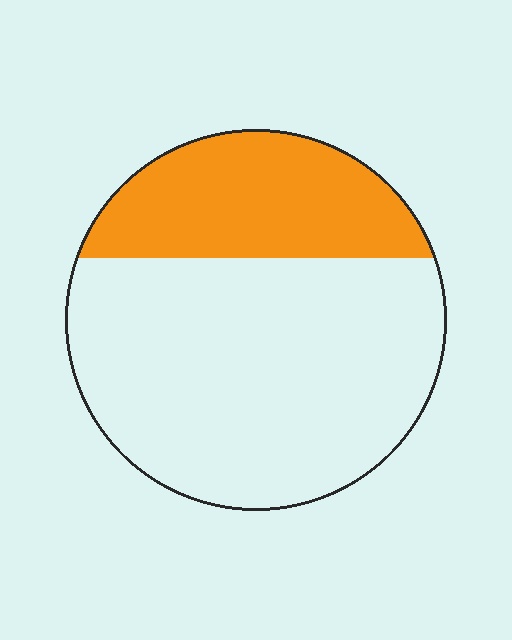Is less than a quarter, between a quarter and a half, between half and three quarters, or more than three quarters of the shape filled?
Between a quarter and a half.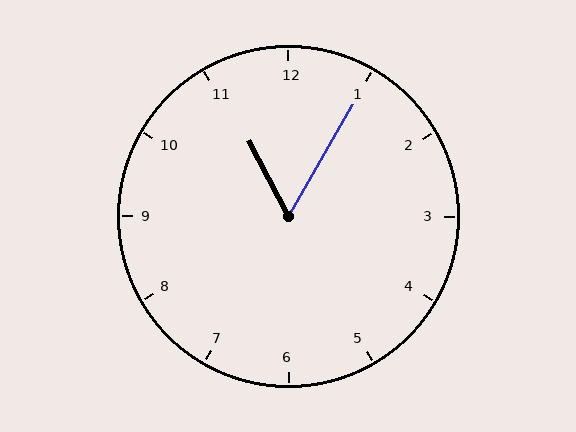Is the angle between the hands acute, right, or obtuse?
It is acute.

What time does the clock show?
11:05.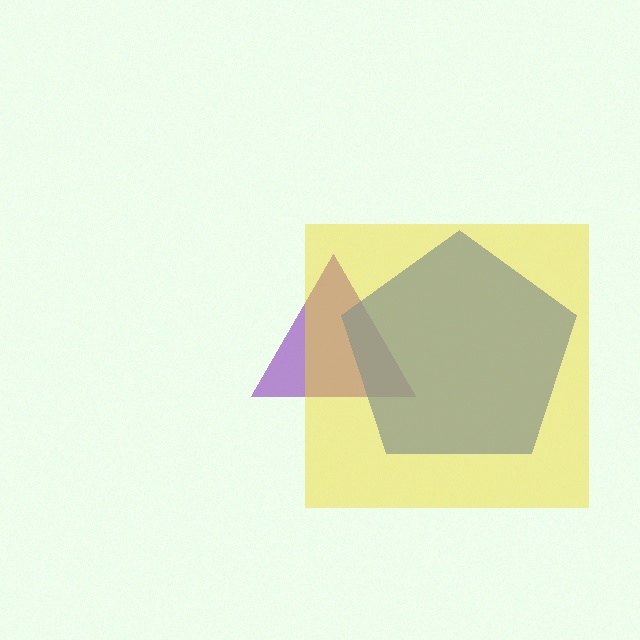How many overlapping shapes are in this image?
There are 3 overlapping shapes in the image.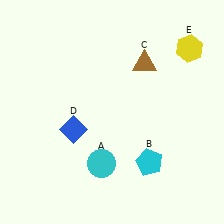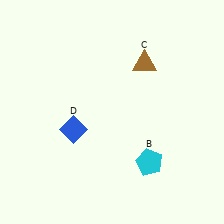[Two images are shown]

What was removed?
The yellow hexagon (E), the cyan circle (A) were removed in Image 2.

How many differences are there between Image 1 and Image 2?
There are 2 differences between the two images.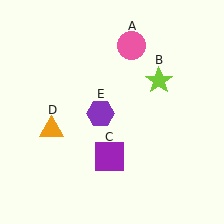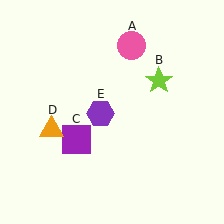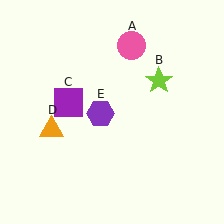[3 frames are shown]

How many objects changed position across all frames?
1 object changed position: purple square (object C).